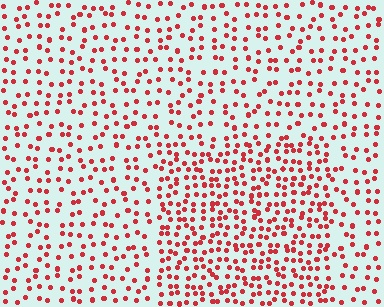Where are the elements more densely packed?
The elements are more densely packed inside the rectangle boundary.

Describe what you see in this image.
The image contains small red elements arranged at two different densities. A rectangle-shaped region is visible where the elements are more densely packed than the surrounding area.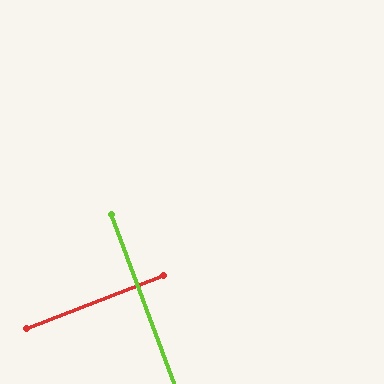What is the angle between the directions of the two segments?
Approximately 89 degrees.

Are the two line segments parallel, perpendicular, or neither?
Perpendicular — they meet at approximately 89°.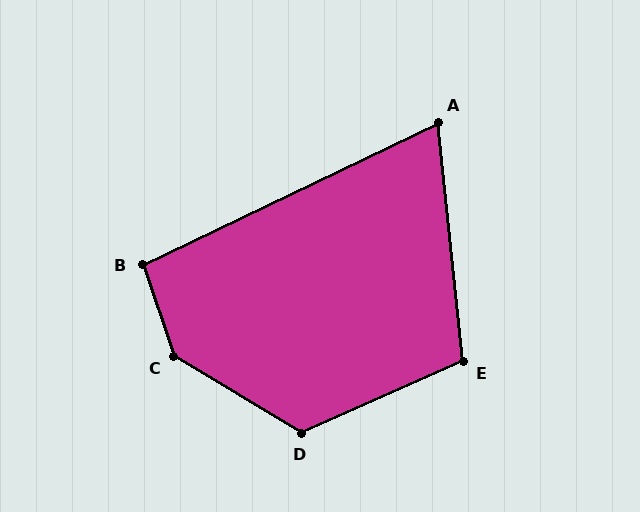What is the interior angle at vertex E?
Approximately 108 degrees (obtuse).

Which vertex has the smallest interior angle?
A, at approximately 71 degrees.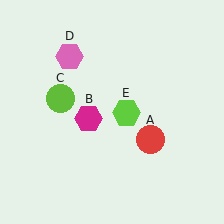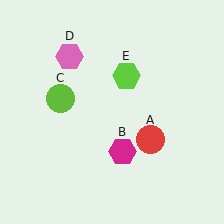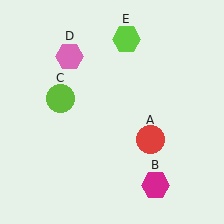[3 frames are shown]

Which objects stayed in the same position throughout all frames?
Red circle (object A) and lime circle (object C) and pink hexagon (object D) remained stationary.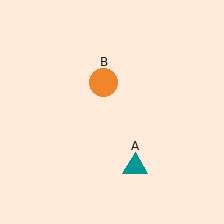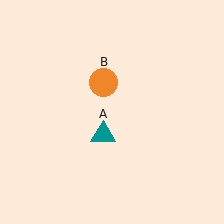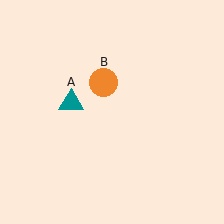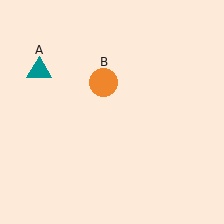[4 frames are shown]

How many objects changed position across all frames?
1 object changed position: teal triangle (object A).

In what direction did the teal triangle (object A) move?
The teal triangle (object A) moved up and to the left.